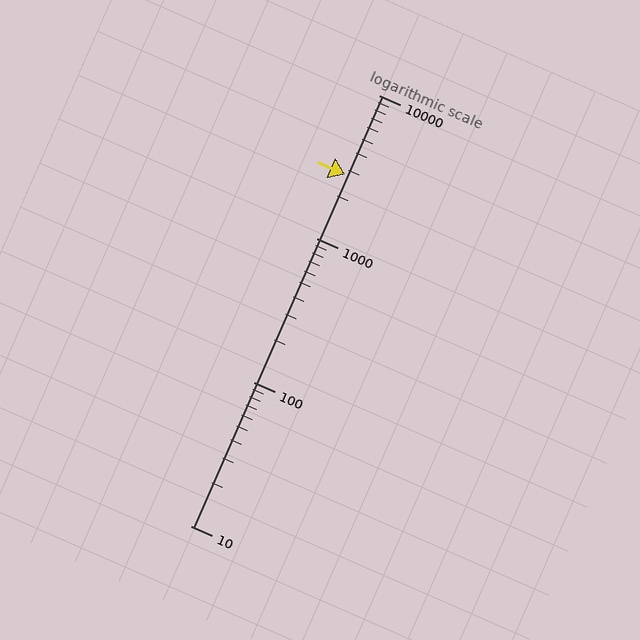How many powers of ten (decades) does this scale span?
The scale spans 3 decades, from 10 to 10000.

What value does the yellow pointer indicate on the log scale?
The pointer indicates approximately 2800.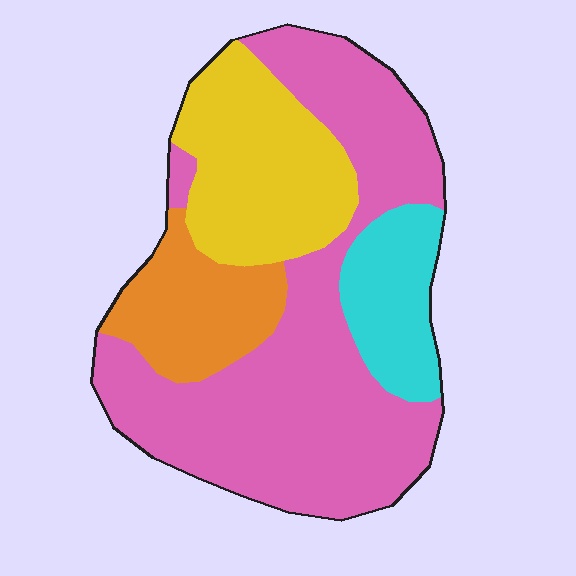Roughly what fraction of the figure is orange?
Orange covers around 15% of the figure.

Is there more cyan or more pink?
Pink.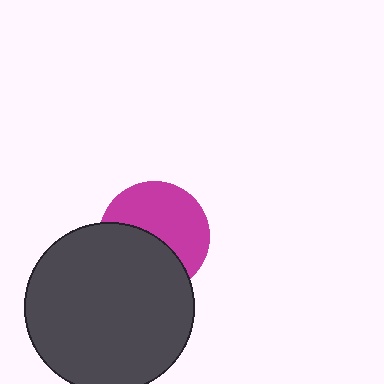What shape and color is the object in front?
The object in front is a dark gray circle.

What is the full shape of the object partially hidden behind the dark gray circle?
The partially hidden object is a magenta circle.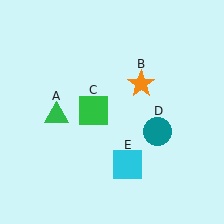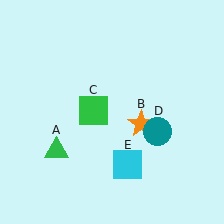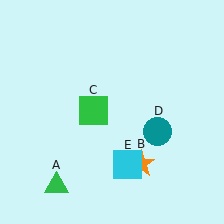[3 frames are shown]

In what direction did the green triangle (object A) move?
The green triangle (object A) moved down.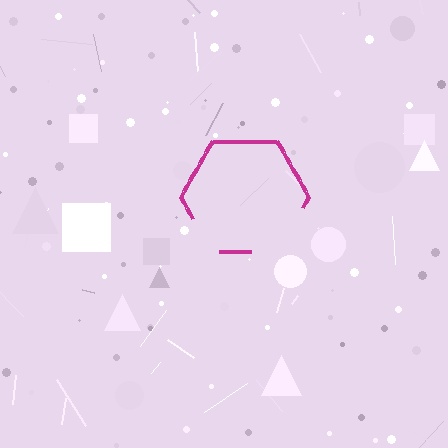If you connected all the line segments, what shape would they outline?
They would outline a hexagon.